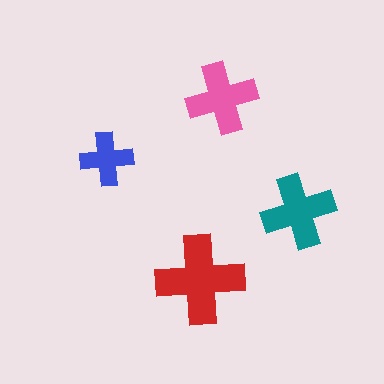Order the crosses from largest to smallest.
the red one, the teal one, the pink one, the blue one.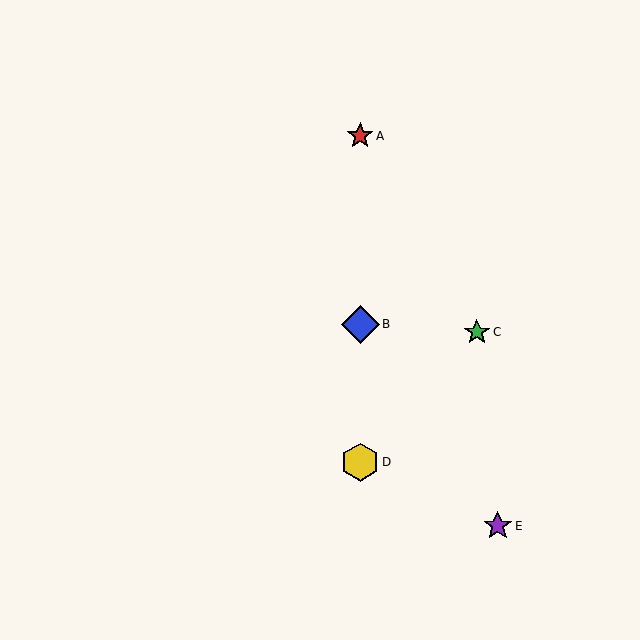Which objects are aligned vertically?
Objects A, B, D are aligned vertically.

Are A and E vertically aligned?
No, A is at x≈360 and E is at x≈498.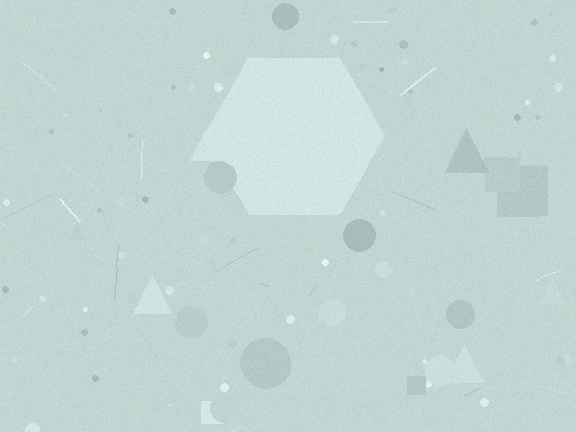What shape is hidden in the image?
A hexagon is hidden in the image.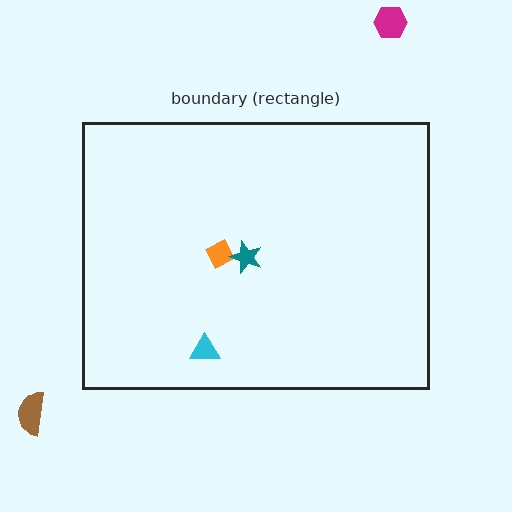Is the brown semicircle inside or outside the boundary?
Outside.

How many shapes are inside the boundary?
3 inside, 2 outside.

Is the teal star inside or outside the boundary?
Inside.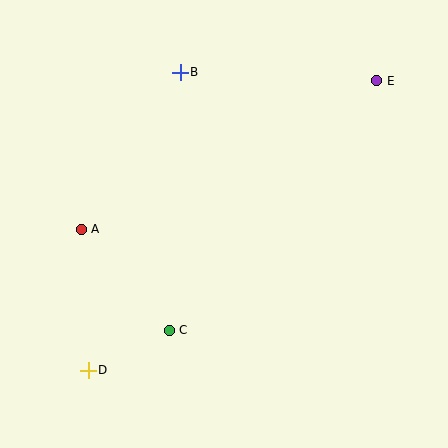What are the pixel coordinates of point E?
Point E is at (377, 81).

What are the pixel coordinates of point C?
Point C is at (169, 330).